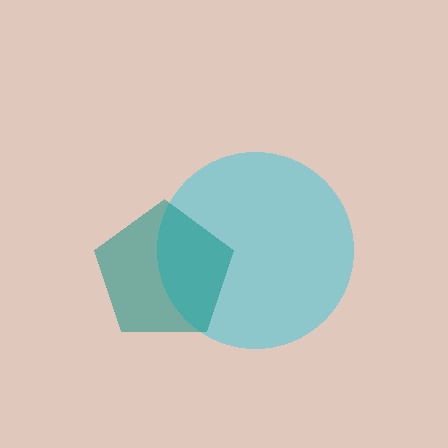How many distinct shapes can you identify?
There are 2 distinct shapes: a cyan circle, a teal pentagon.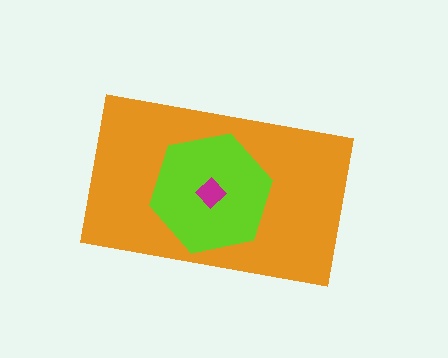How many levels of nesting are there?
3.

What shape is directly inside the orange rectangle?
The lime hexagon.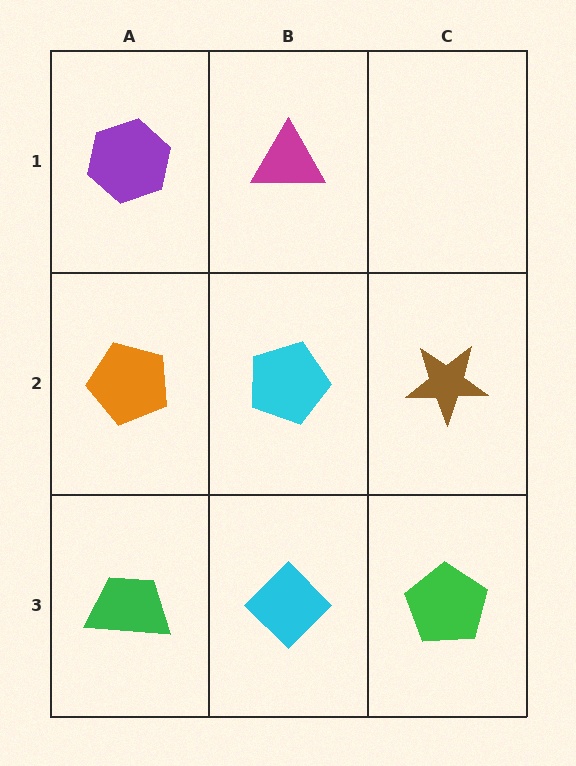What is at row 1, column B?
A magenta triangle.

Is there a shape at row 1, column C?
No, that cell is empty.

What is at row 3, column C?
A green pentagon.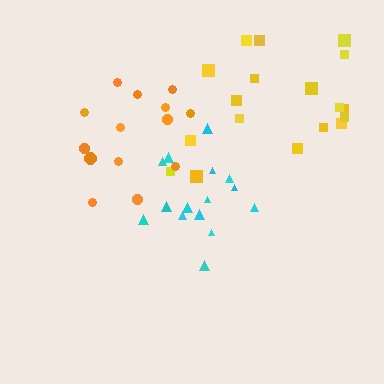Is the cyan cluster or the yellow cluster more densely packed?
Cyan.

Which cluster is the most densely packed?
Orange.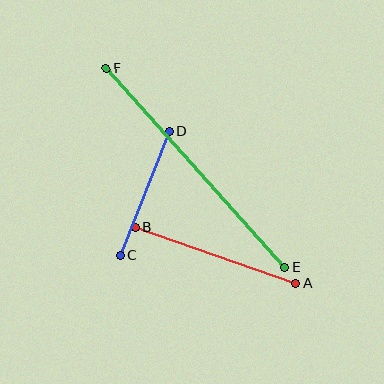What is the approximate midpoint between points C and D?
The midpoint is at approximately (145, 193) pixels.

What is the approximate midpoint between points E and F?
The midpoint is at approximately (196, 168) pixels.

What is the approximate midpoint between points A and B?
The midpoint is at approximately (216, 255) pixels.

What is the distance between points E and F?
The distance is approximately 267 pixels.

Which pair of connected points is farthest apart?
Points E and F are farthest apart.